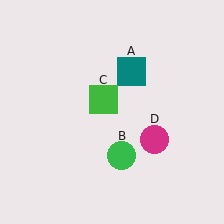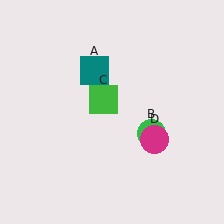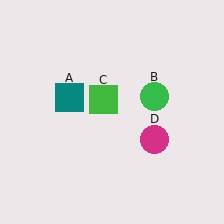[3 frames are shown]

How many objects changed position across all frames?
2 objects changed position: teal square (object A), green circle (object B).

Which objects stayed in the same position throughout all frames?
Green square (object C) and magenta circle (object D) remained stationary.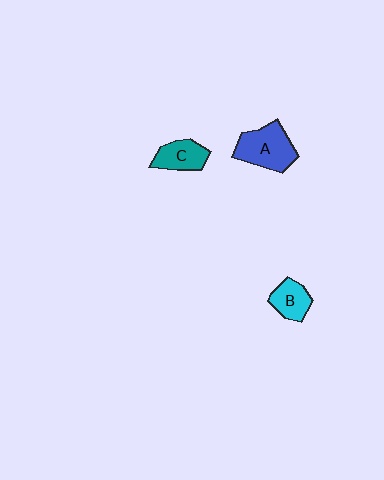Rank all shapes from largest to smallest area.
From largest to smallest: A (blue), C (teal), B (cyan).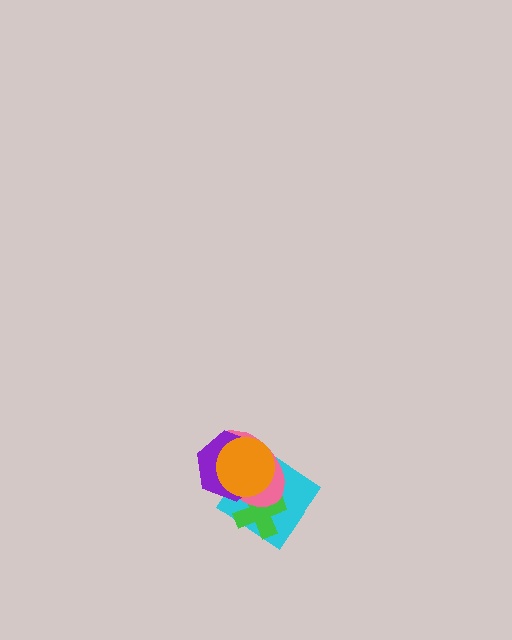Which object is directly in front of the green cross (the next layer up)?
The pink ellipse is directly in front of the green cross.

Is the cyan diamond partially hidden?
Yes, it is partially covered by another shape.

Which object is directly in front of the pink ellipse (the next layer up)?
The purple hexagon is directly in front of the pink ellipse.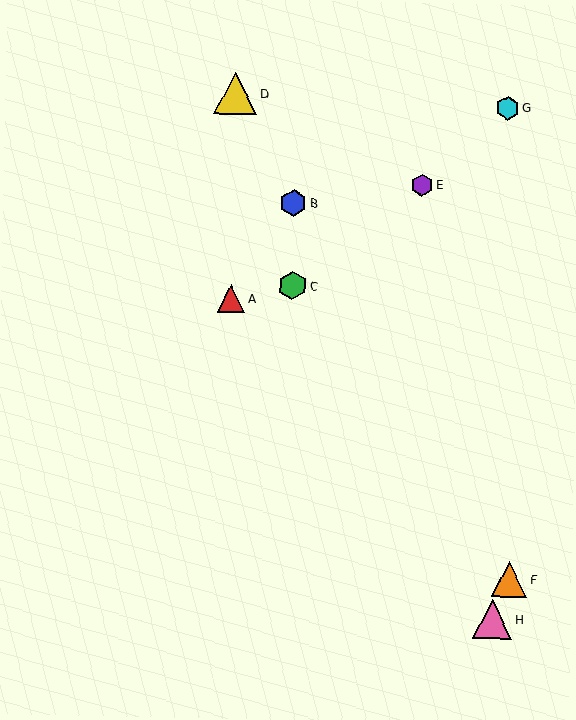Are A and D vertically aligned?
Yes, both are at x≈231.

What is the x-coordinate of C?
Object C is at x≈292.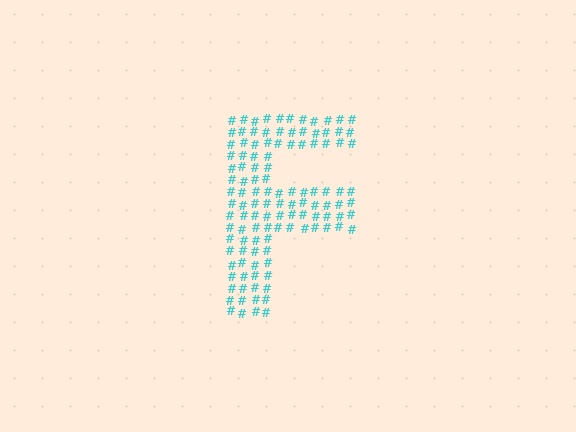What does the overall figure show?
The overall figure shows the letter F.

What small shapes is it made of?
It is made of small hash symbols.